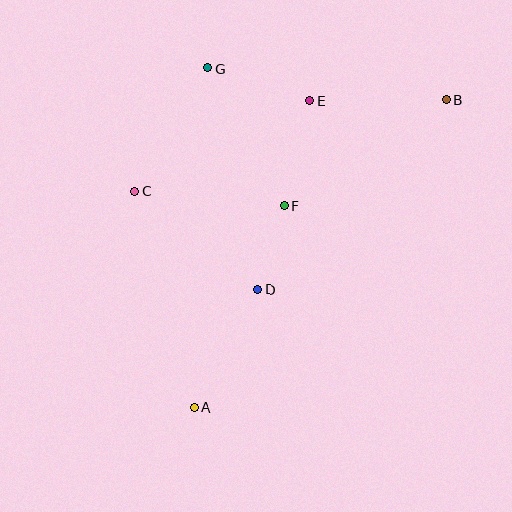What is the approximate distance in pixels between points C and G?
The distance between C and G is approximately 143 pixels.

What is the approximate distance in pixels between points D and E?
The distance between D and E is approximately 196 pixels.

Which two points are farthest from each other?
Points A and B are farthest from each other.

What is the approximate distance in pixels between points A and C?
The distance between A and C is approximately 224 pixels.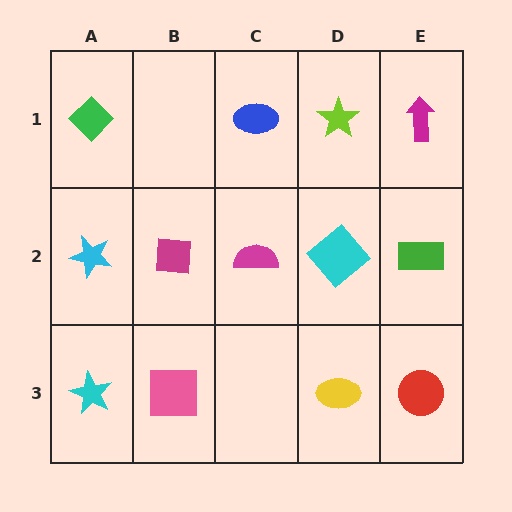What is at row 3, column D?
A yellow ellipse.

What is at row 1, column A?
A green diamond.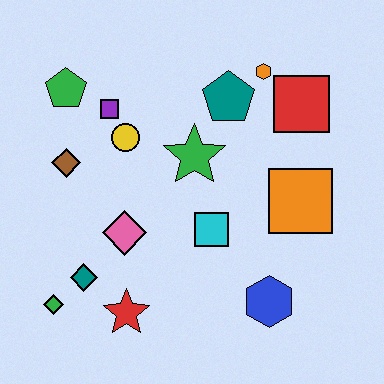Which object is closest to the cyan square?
The green star is closest to the cyan square.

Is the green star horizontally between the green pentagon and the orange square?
Yes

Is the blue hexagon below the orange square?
Yes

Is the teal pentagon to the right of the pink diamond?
Yes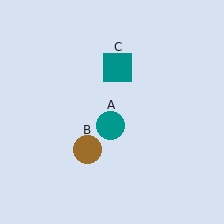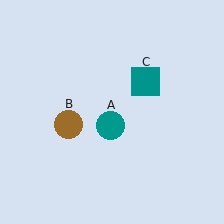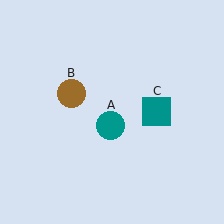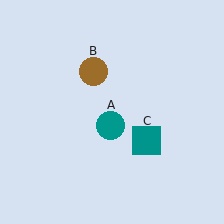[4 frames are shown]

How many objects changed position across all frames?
2 objects changed position: brown circle (object B), teal square (object C).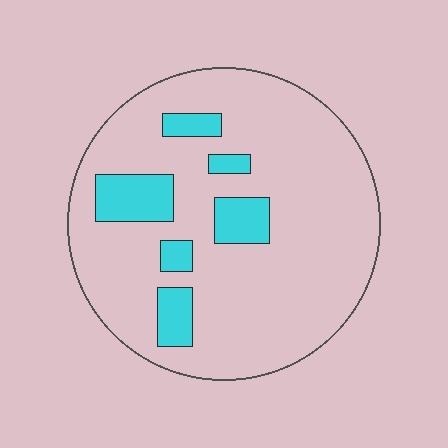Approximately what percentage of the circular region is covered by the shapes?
Approximately 15%.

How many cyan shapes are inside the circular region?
6.